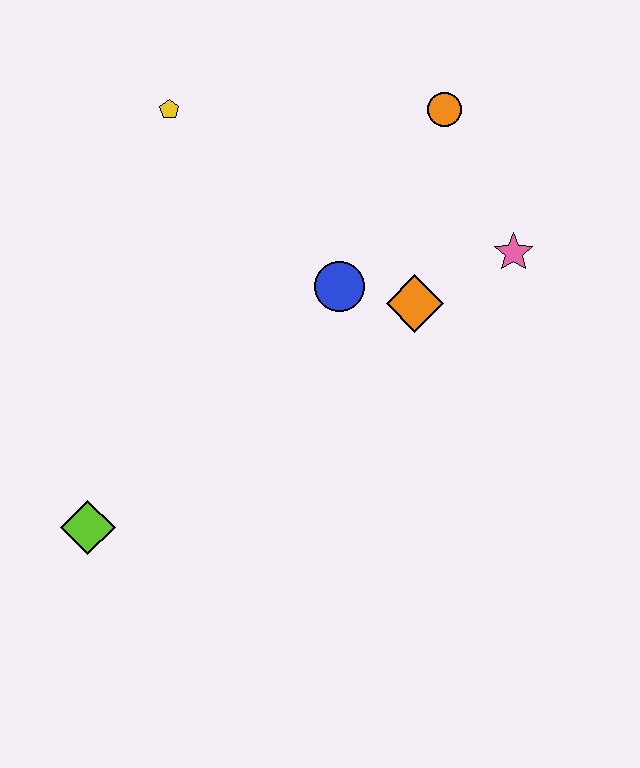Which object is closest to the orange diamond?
The blue circle is closest to the orange diamond.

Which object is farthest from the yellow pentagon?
The lime diamond is farthest from the yellow pentagon.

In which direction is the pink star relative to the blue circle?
The pink star is to the right of the blue circle.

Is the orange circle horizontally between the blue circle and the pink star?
Yes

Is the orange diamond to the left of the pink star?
Yes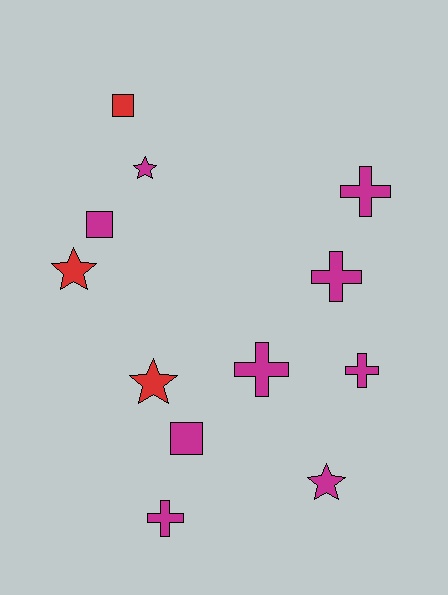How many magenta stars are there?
There are 2 magenta stars.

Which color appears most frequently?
Magenta, with 9 objects.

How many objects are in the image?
There are 12 objects.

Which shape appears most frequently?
Cross, with 5 objects.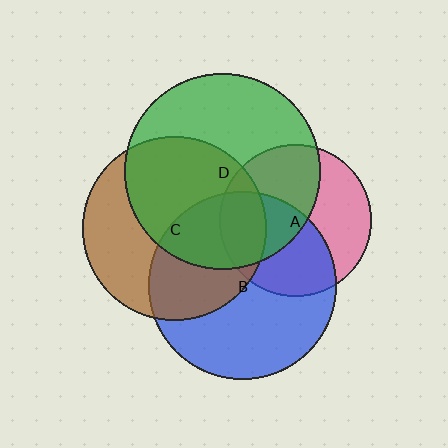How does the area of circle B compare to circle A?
Approximately 1.5 times.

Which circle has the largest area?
Circle D (green).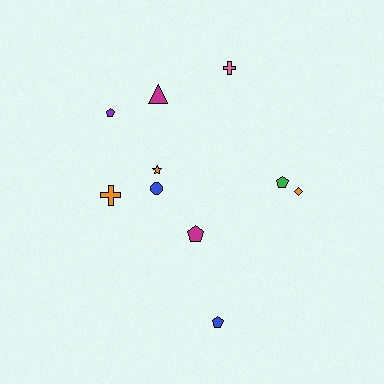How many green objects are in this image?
There is 1 green object.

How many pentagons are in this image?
There are 4 pentagons.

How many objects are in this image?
There are 10 objects.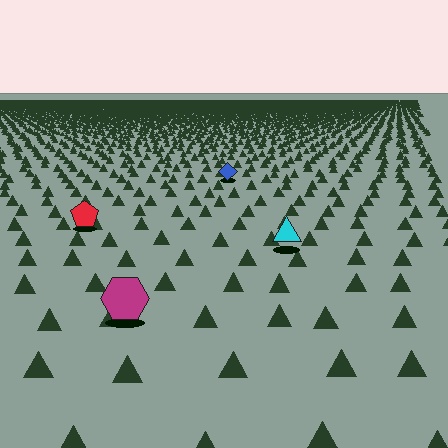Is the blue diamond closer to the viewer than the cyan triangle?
No. The cyan triangle is closer — you can tell from the texture gradient: the ground texture is coarser near it.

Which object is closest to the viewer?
The magenta hexagon is closest. The texture marks near it are larger and more spread out.